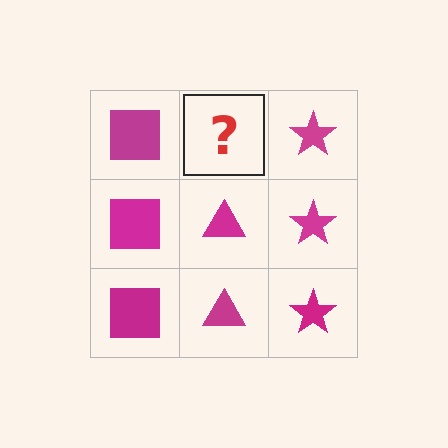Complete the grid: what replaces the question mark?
The question mark should be replaced with a magenta triangle.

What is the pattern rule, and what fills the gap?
The rule is that each column has a consistent shape. The gap should be filled with a magenta triangle.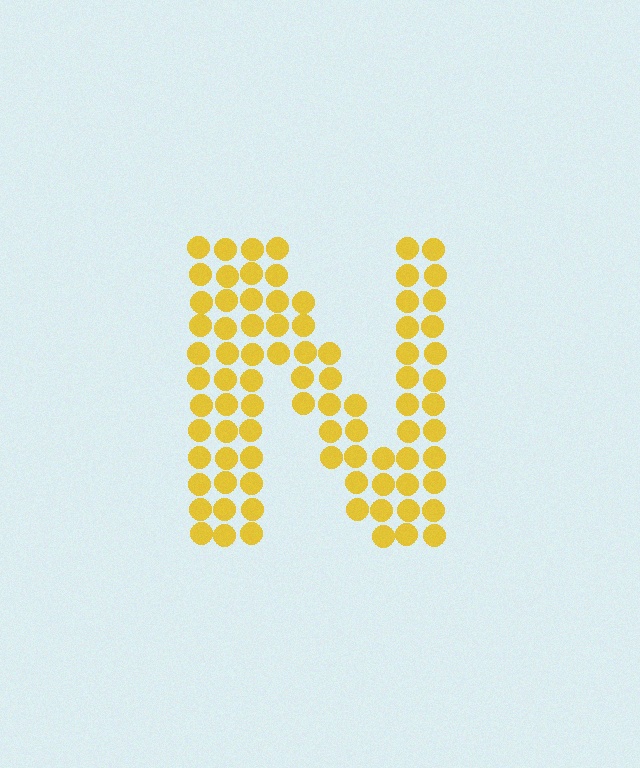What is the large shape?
The large shape is the letter N.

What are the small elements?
The small elements are circles.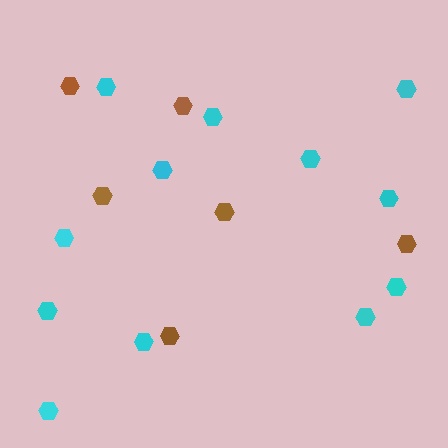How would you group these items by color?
There are 2 groups: one group of brown hexagons (6) and one group of cyan hexagons (12).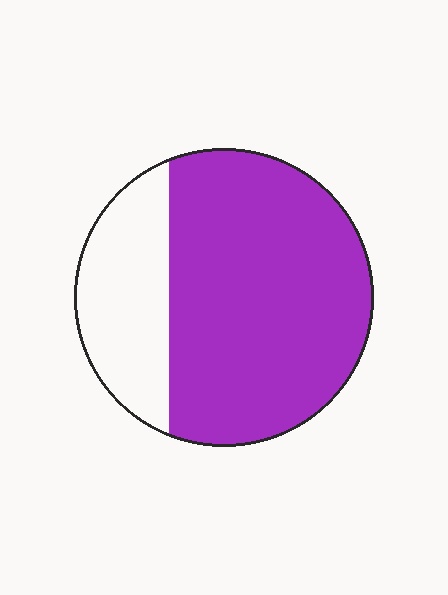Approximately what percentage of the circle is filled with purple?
Approximately 75%.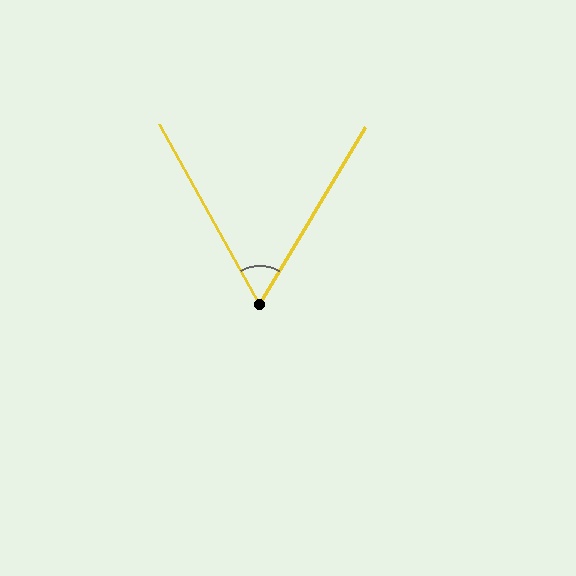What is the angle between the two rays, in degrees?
Approximately 60 degrees.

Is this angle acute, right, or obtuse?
It is acute.